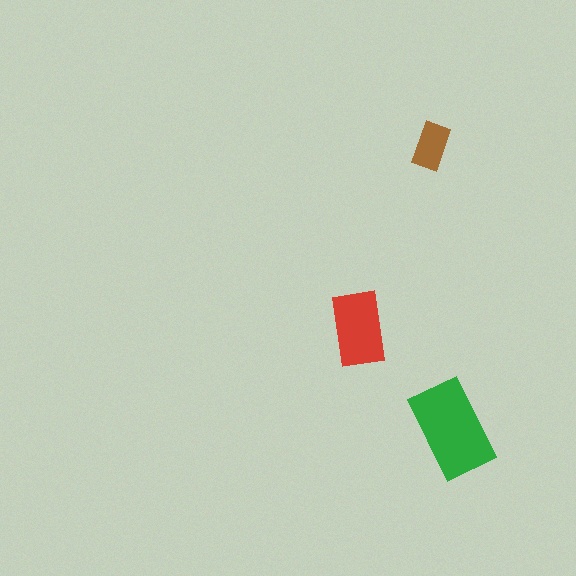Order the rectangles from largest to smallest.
the green one, the red one, the brown one.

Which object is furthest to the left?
The red rectangle is leftmost.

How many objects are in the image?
There are 3 objects in the image.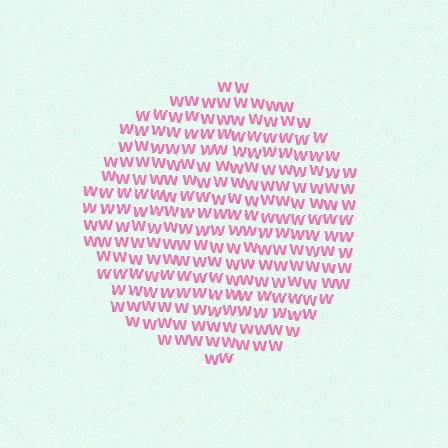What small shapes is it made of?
It is made of small letter W's.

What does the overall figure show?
The overall figure shows a circle.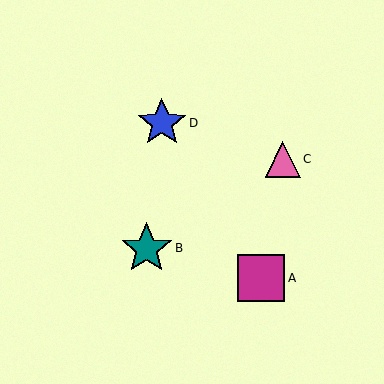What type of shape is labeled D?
Shape D is a blue star.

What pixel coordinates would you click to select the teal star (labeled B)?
Click at (147, 248) to select the teal star B.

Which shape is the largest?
The teal star (labeled B) is the largest.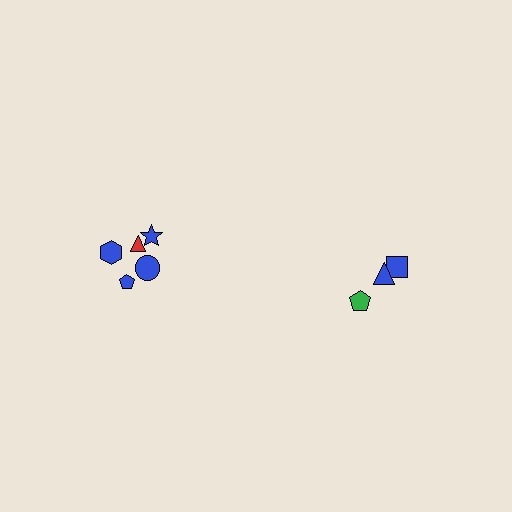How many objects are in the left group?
There are 5 objects.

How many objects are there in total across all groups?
There are 8 objects.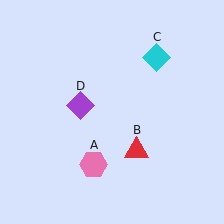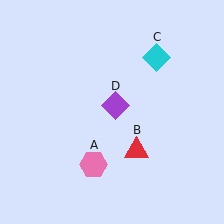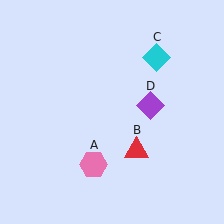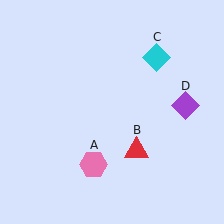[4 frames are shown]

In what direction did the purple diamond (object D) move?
The purple diamond (object D) moved right.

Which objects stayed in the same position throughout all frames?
Pink hexagon (object A) and red triangle (object B) and cyan diamond (object C) remained stationary.